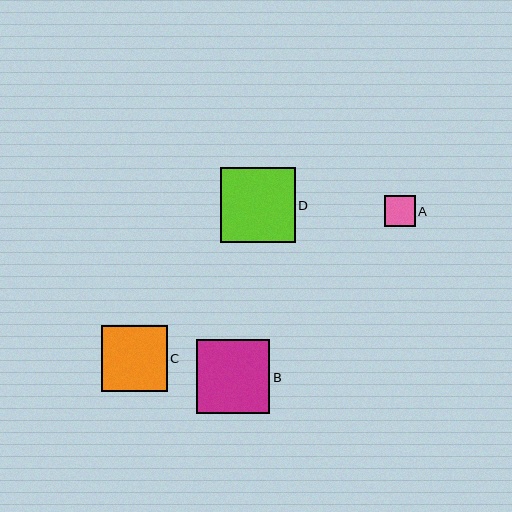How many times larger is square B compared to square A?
Square B is approximately 2.4 times the size of square A.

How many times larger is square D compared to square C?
Square D is approximately 1.1 times the size of square C.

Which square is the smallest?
Square A is the smallest with a size of approximately 31 pixels.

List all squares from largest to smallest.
From largest to smallest: D, B, C, A.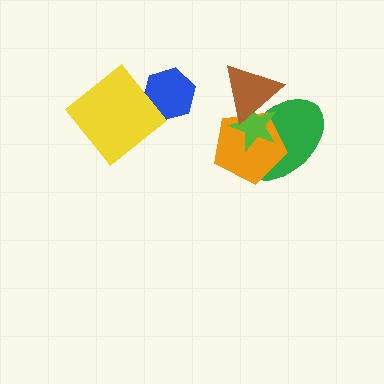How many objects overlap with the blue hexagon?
1 object overlaps with the blue hexagon.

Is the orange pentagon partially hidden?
Yes, it is partially covered by another shape.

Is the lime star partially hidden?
Yes, it is partially covered by another shape.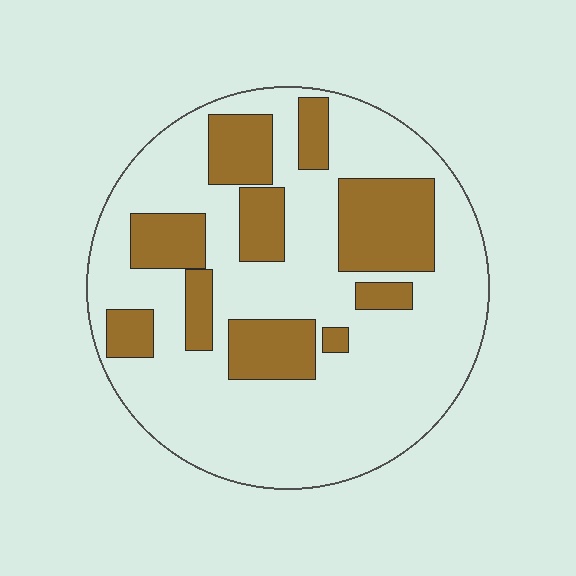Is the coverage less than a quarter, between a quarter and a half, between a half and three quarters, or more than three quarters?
Between a quarter and a half.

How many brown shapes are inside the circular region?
10.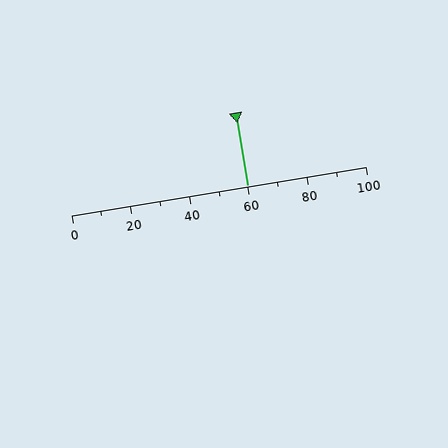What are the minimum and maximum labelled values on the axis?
The axis runs from 0 to 100.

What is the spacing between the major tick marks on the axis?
The major ticks are spaced 20 apart.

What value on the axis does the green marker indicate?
The marker indicates approximately 60.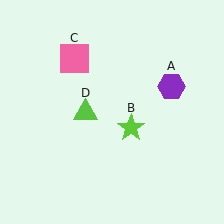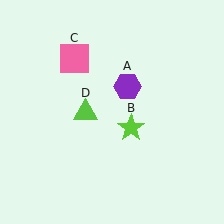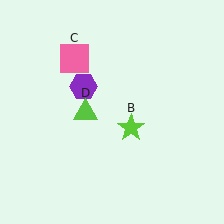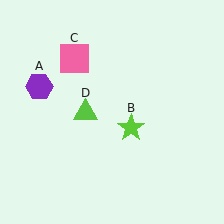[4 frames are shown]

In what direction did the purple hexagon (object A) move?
The purple hexagon (object A) moved left.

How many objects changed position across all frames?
1 object changed position: purple hexagon (object A).